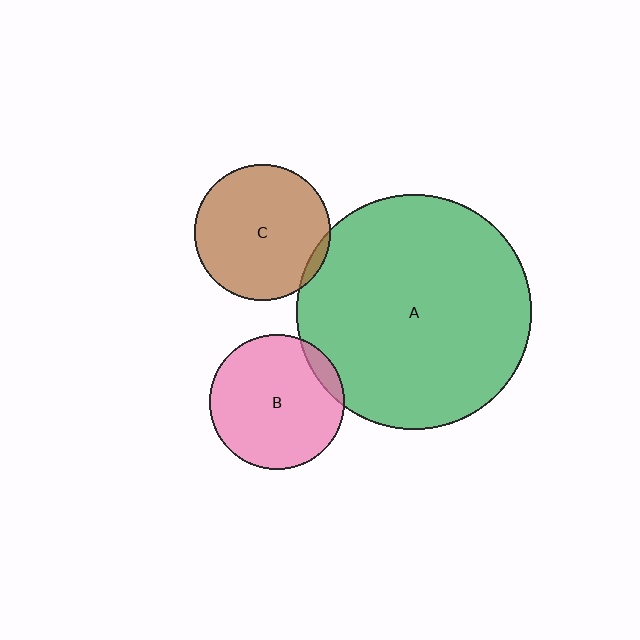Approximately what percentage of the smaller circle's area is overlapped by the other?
Approximately 10%.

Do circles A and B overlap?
Yes.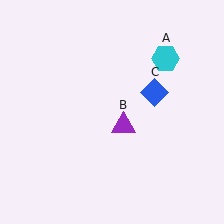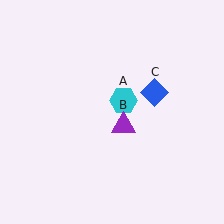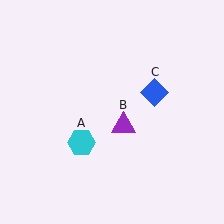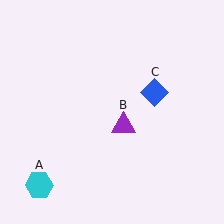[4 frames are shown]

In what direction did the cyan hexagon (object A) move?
The cyan hexagon (object A) moved down and to the left.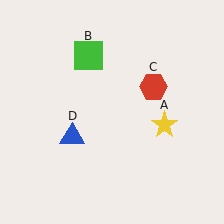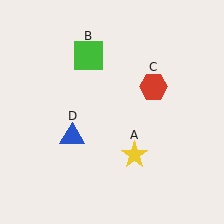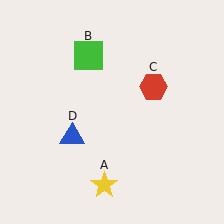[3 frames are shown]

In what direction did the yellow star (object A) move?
The yellow star (object A) moved down and to the left.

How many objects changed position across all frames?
1 object changed position: yellow star (object A).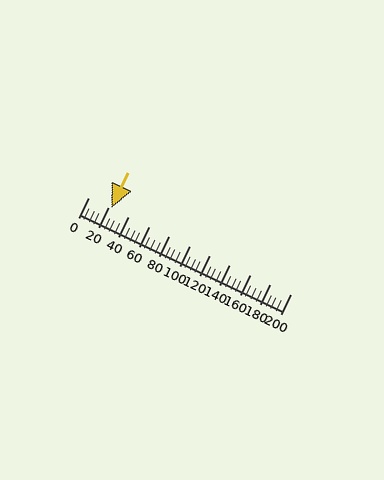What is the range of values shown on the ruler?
The ruler shows values from 0 to 200.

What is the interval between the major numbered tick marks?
The major tick marks are spaced 20 units apart.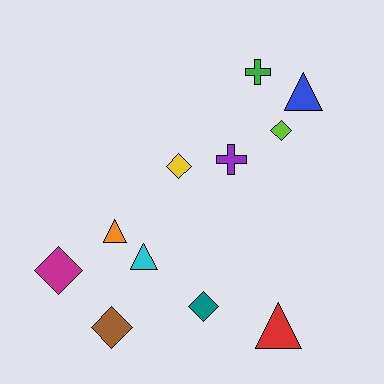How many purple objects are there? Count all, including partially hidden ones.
There is 1 purple object.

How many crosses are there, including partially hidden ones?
There are 2 crosses.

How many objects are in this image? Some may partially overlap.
There are 11 objects.